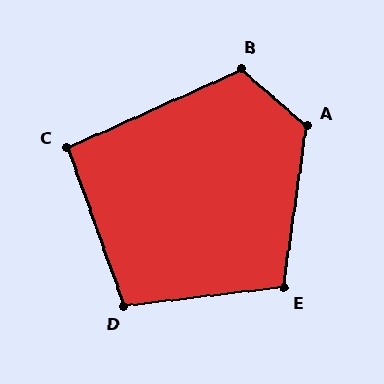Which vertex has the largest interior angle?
A, at approximately 123 degrees.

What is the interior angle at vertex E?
Approximately 105 degrees (obtuse).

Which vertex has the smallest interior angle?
C, at approximately 94 degrees.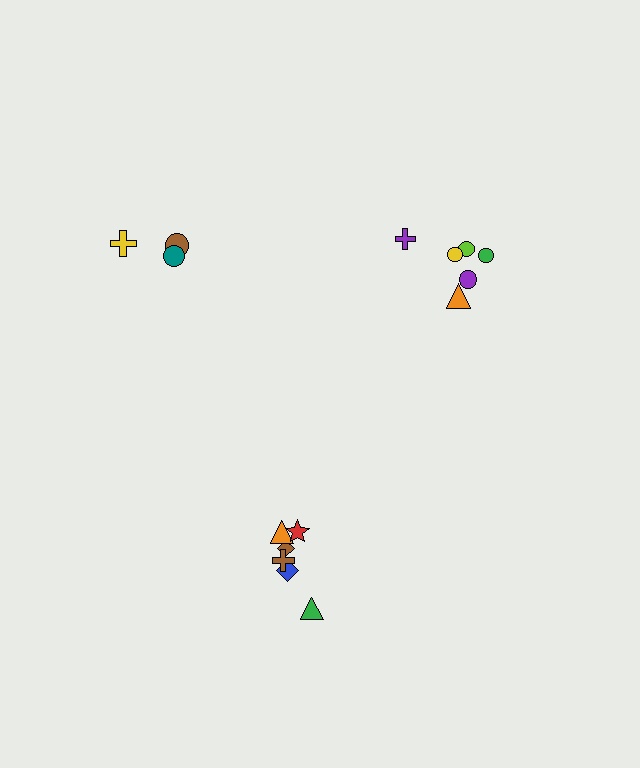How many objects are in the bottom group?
There are 6 objects.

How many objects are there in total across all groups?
There are 15 objects.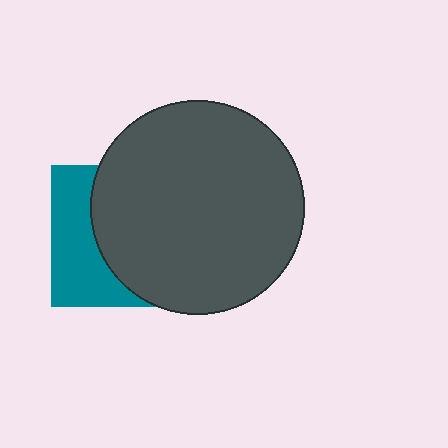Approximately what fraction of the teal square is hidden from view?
Roughly 63% of the teal square is hidden behind the dark gray circle.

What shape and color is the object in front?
The object in front is a dark gray circle.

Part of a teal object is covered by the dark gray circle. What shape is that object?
It is a square.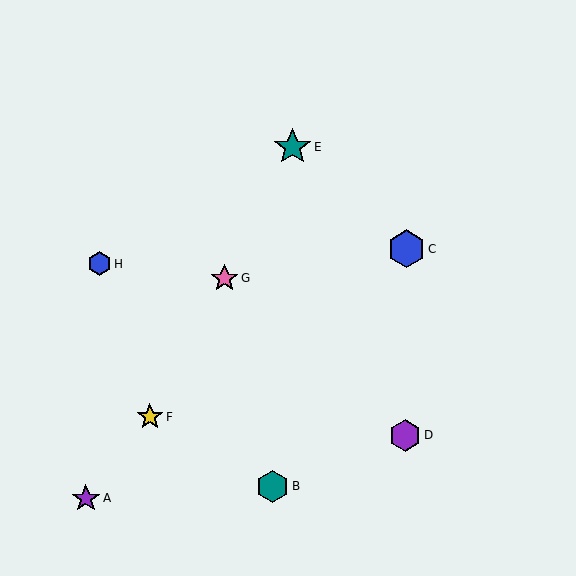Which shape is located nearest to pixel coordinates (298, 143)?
The teal star (labeled E) at (292, 147) is nearest to that location.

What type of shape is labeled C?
Shape C is a blue hexagon.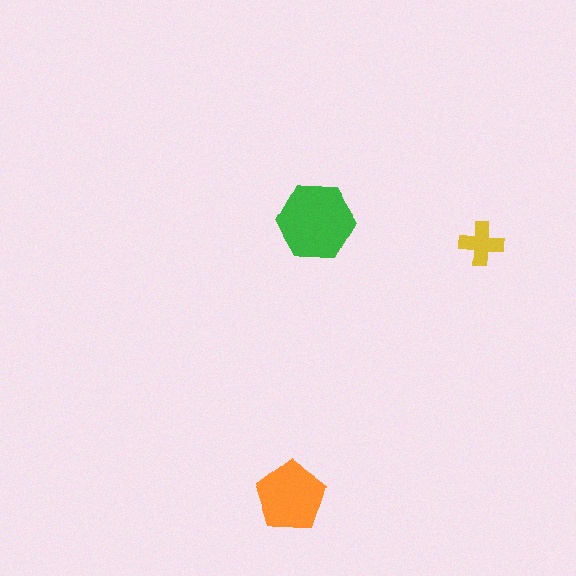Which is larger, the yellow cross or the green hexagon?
The green hexagon.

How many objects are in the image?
There are 3 objects in the image.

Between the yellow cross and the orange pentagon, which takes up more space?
The orange pentagon.